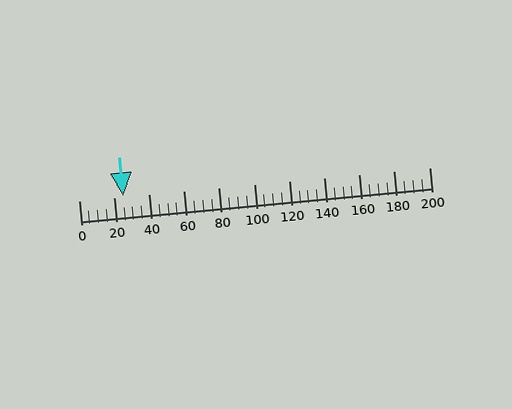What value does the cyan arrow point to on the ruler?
The cyan arrow points to approximately 25.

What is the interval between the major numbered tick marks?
The major tick marks are spaced 20 units apart.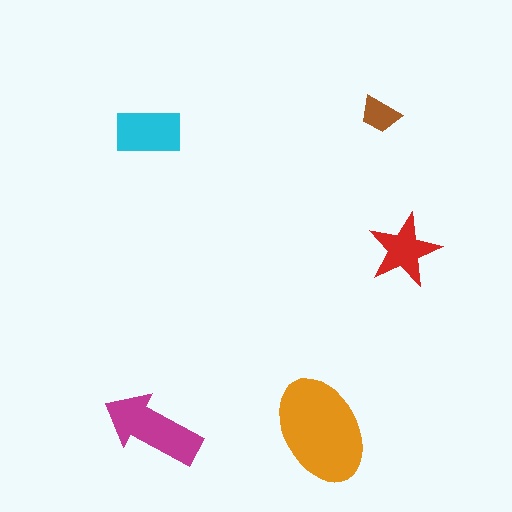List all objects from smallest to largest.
The brown trapezoid, the red star, the cyan rectangle, the magenta arrow, the orange ellipse.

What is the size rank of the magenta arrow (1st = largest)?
2nd.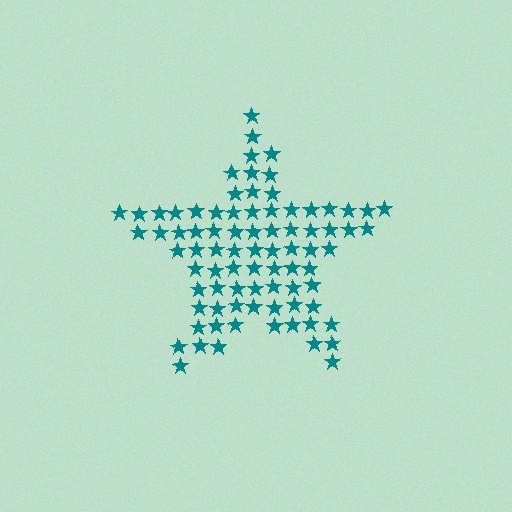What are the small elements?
The small elements are stars.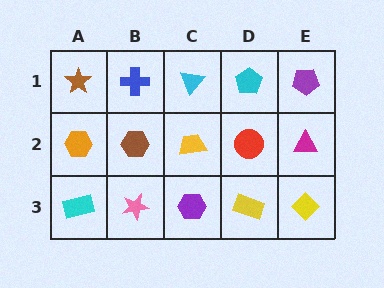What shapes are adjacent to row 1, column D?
A red circle (row 2, column D), a cyan triangle (row 1, column C), a purple pentagon (row 1, column E).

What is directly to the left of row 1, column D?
A cyan triangle.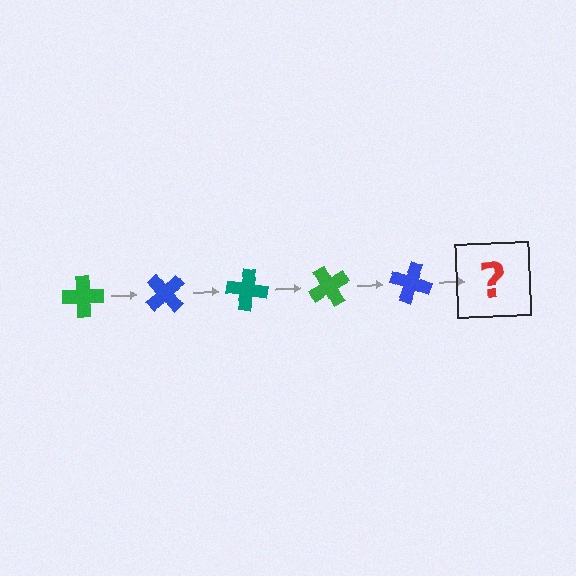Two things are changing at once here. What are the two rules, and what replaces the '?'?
The two rules are that it rotates 50 degrees each step and the color cycles through green, blue, and teal. The '?' should be a teal cross, rotated 250 degrees from the start.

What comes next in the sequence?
The next element should be a teal cross, rotated 250 degrees from the start.